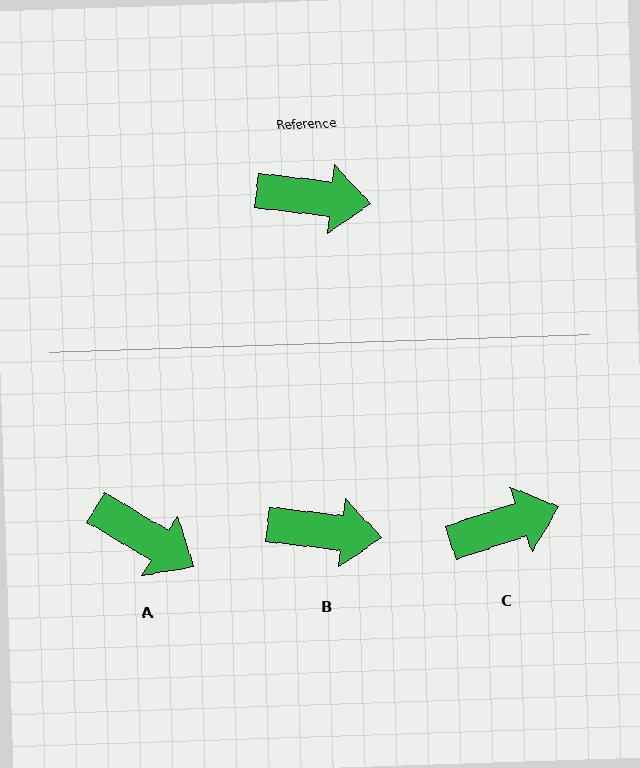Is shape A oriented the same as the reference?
No, it is off by about 25 degrees.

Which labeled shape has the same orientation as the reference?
B.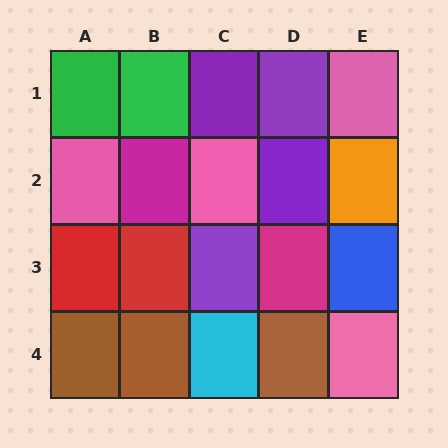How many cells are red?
2 cells are red.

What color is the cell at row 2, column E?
Orange.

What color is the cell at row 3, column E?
Blue.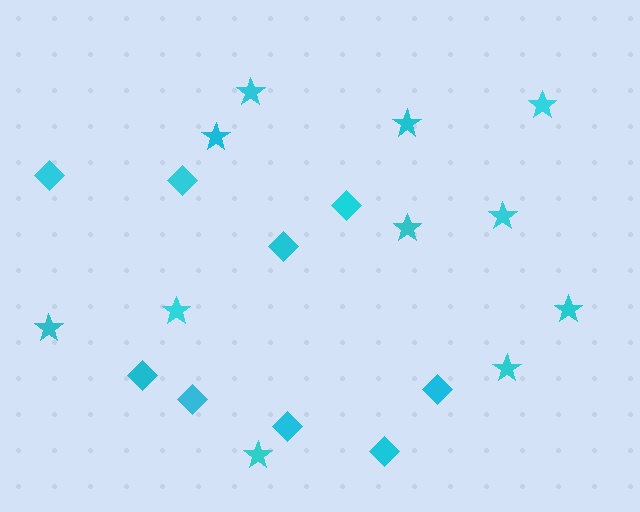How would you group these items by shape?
There are 2 groups: one group of stars (11) and one group of diamonds (9).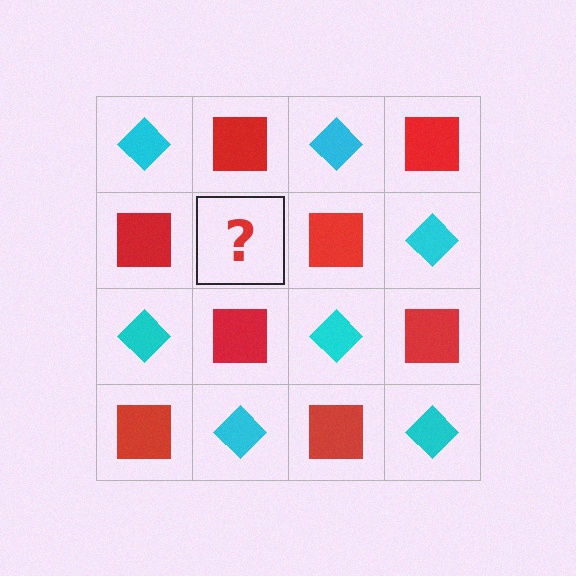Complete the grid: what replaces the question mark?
The question mark should be replaced with a cyan diamond.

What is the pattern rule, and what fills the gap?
The rule is that it alternates cyan diamond and red square in a checkerboard pattern. The gap should be filled with a cyan diamond.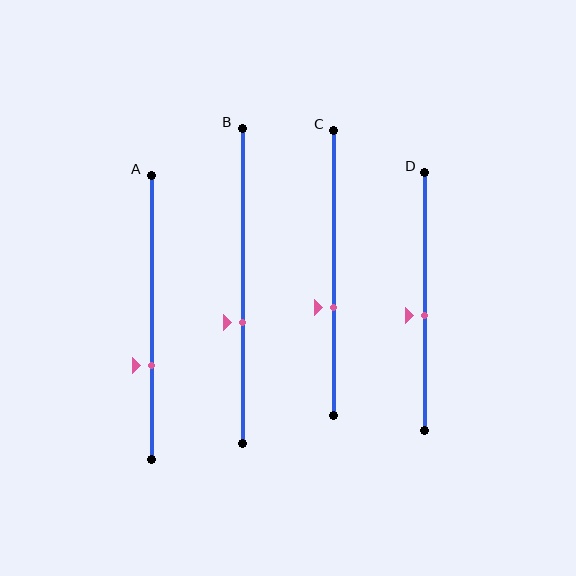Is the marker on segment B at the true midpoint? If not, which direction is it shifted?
No, the marker on segment B is shifted downward by about 12% of the segment length.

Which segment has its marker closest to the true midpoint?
Segment D has its marker closest to the true midpoint.